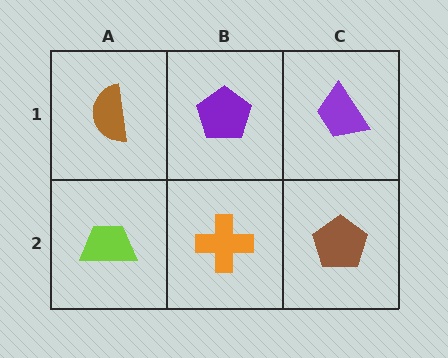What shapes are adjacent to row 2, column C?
A purple trapezoid (row 1, column C), an orange cross (row 2, column B).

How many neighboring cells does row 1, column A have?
2.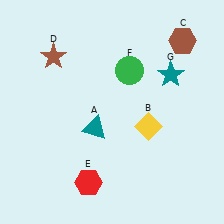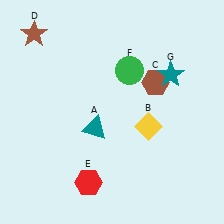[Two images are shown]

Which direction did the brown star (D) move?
The brown star (D) moved up.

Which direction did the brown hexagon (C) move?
The brown hexagon (C) moved down.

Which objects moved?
The objects that moved are: the brown hexagon (C), the brown star (D).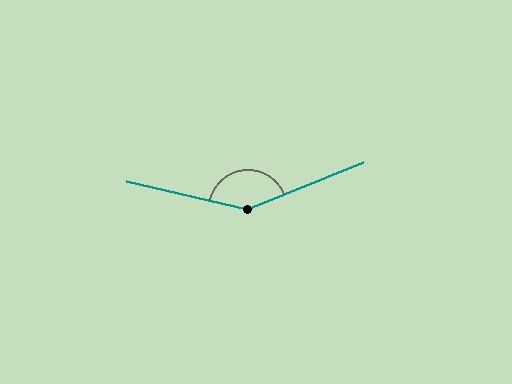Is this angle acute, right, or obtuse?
It is obtuse.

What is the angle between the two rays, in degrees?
Approximately 145 degrees.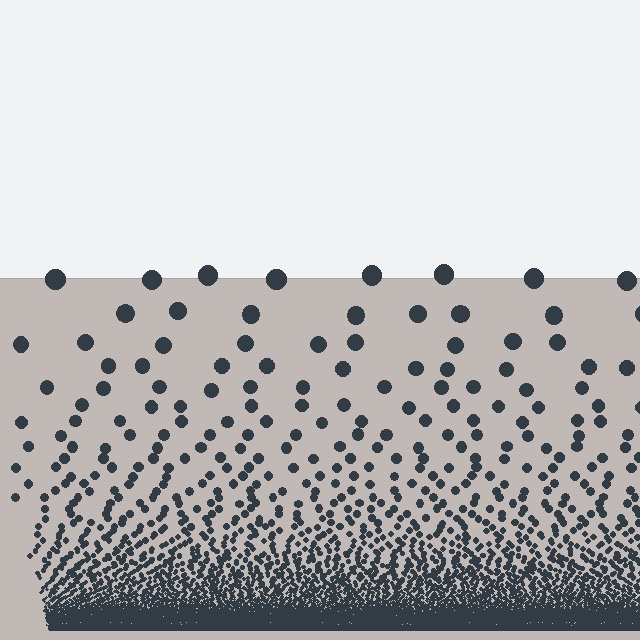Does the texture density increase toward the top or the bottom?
Density increases toward the bottom.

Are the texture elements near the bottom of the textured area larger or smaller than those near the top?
Smaller. The gradient is inverted — elements near the bottom are smaller and denser.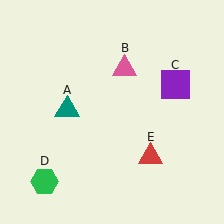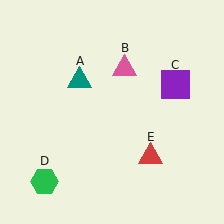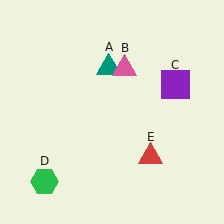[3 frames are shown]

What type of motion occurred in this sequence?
The teal triangle (object A) rotated clockwise around the center of the scene.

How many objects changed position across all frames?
1 object changed position: teal triangle (object A).